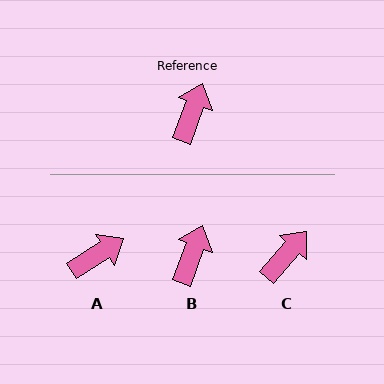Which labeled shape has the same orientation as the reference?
B.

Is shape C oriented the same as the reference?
No, it is off by about 21 degrees.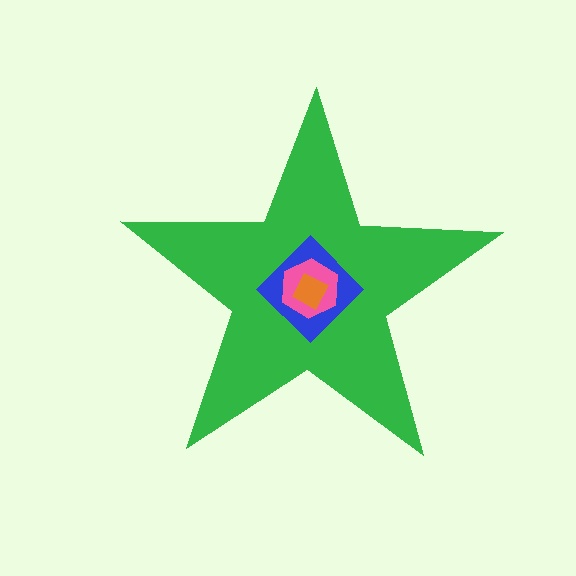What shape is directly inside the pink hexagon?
The orange square.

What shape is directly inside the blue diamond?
The pink hexagon.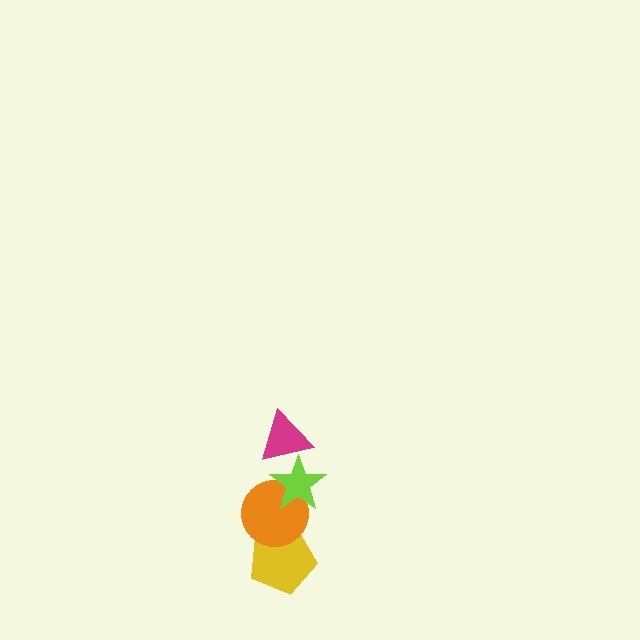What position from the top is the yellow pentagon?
The yellow pentagon is 4th from the top.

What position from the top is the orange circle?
The orange circle is 3rd from the top.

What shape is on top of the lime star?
The magenta triangle is on top of the lime star.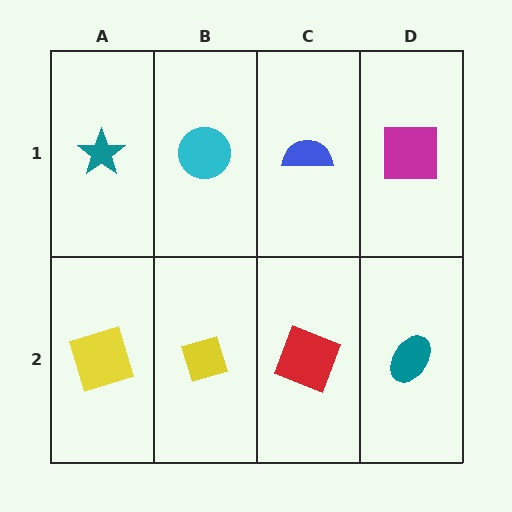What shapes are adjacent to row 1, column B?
A yellow diamond (row 2, column B), a teal star (row 1, column A), a blue semicircle (row 1, column C).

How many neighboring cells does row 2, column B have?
3.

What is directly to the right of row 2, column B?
A red square.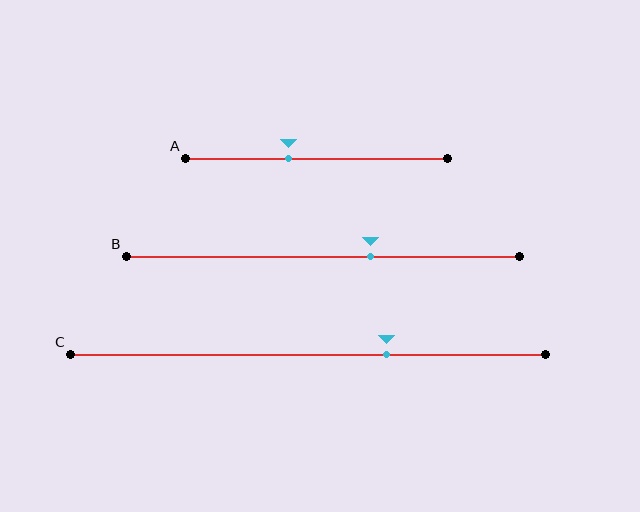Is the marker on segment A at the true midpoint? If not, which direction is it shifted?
No, the marker on segment A is shifted to the left by about 10% of the segment length.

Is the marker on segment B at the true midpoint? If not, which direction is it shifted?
No, the marker on segment B is shifted to the right by about 12% of the segment length.